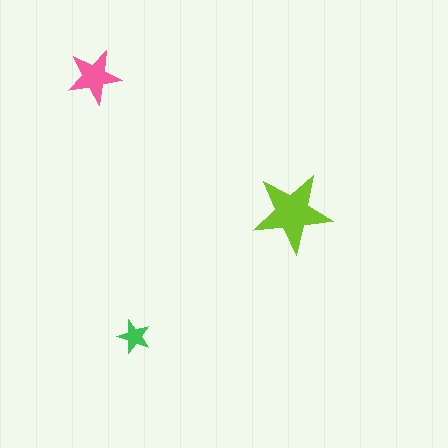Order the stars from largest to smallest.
the lime one, the pink one, the green one.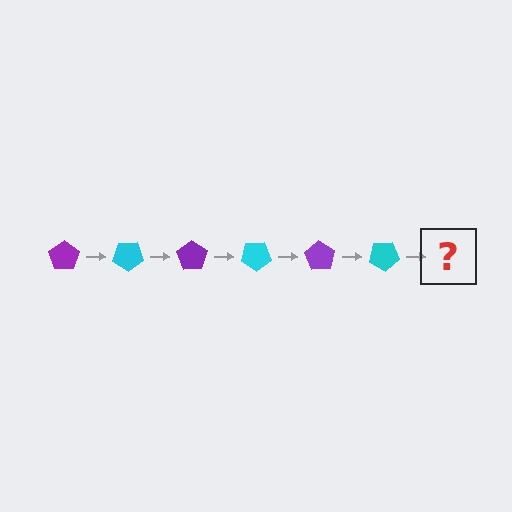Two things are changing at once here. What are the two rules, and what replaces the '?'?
The two rules are that it rotates 35 degrees each step and the color cycles through purple and cyan. The '?' should be a purple pentagon, rotated 210 degrees from the start.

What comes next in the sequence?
The next element should be a purple pentagon, rotated 210 degrees from the start.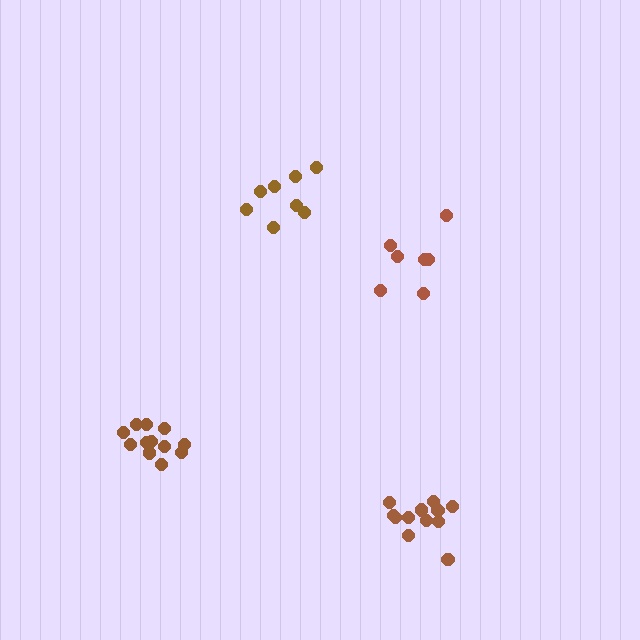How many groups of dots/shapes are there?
There are 4 groups.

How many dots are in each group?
Group 1: 7 dots, Group 2: 8 dots, Group 3: 12 dots, Group 4: 12 dots (39 total).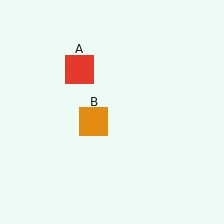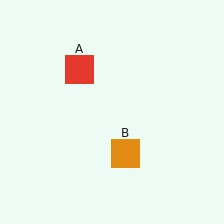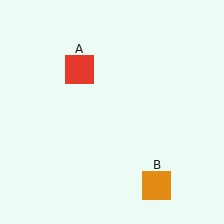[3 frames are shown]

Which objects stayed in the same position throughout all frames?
Red square (object A) remained stationary.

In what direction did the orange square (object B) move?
The orange square (object B) moved down and to the right.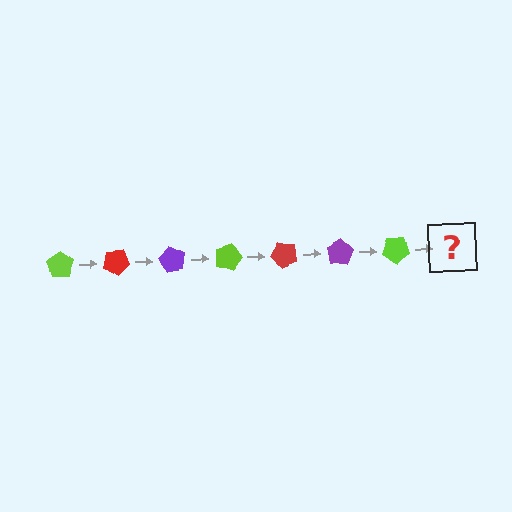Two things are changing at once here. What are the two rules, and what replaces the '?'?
The two rules are that it rotates 30 degrees each step and the color cycles through lime, red, and purple. The '?' should be a red pentagon, rotated 210 degrees from the start.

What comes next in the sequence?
The next element should be a red pentagon, rotated 210 degrees from the start.